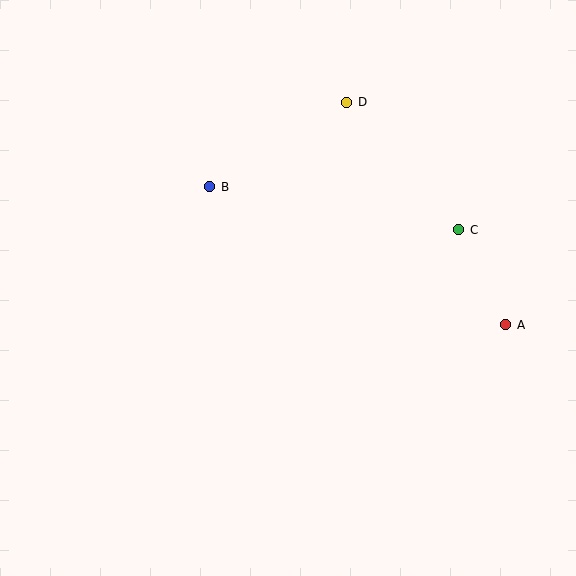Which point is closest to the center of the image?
Point B at (210, 187) is closest to the center.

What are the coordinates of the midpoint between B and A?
The midpoint between B and A is at (358, 256).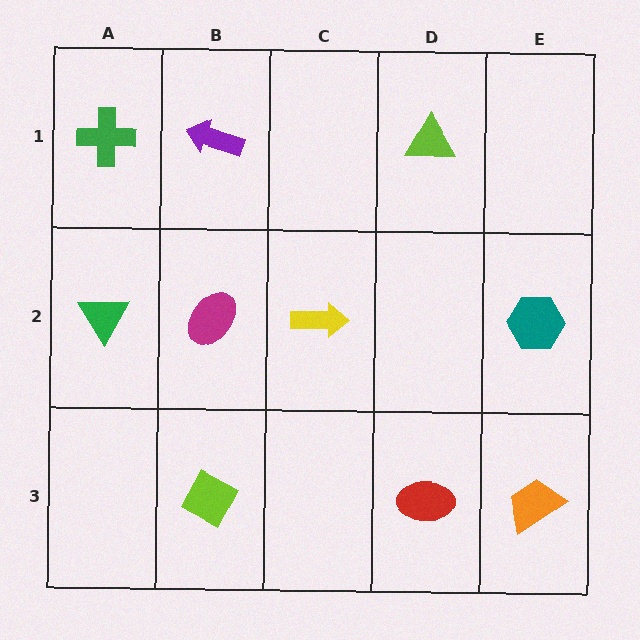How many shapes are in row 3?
3 shapes.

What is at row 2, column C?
A yellow arrow.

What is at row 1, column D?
A lime triangle.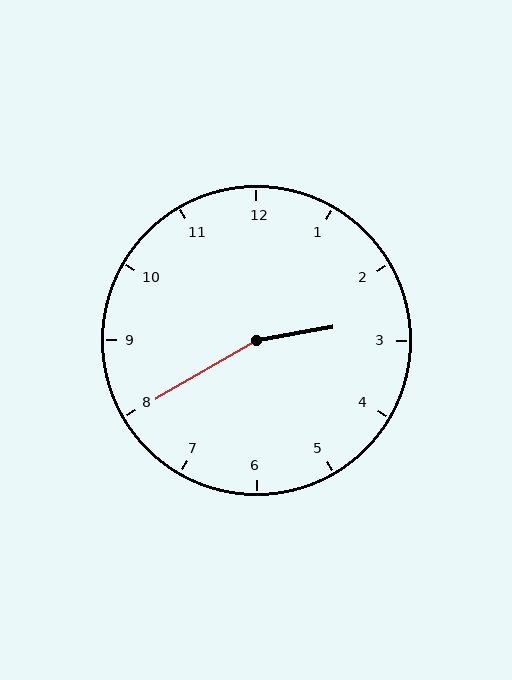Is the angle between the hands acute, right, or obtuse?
It is obtuse.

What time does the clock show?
2:40.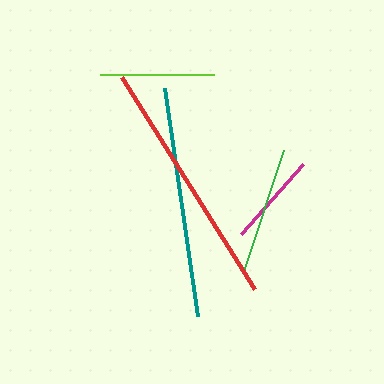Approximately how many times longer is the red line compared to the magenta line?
The red line is approximately 2.7 times the length of the magenta line.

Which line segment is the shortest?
The magenta line is the shortest at approximately 93 pixels.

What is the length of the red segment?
The red segment is approximately 250 pixels long.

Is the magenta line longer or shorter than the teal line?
The teal line is longer than the magenta line.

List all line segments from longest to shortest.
From longest to shortest: red, teal, green, lime, magenta.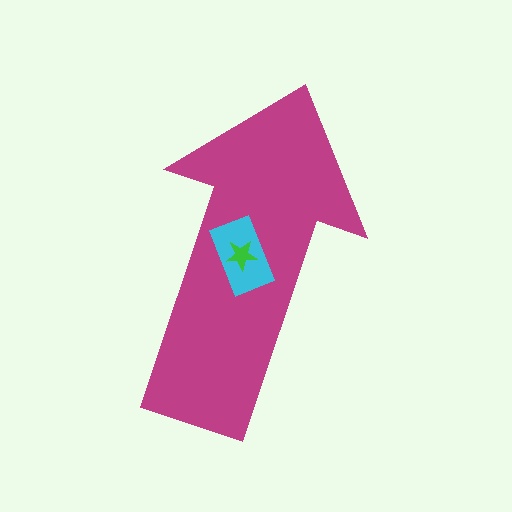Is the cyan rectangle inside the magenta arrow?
Yes.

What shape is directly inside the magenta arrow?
The cyan rectangle.